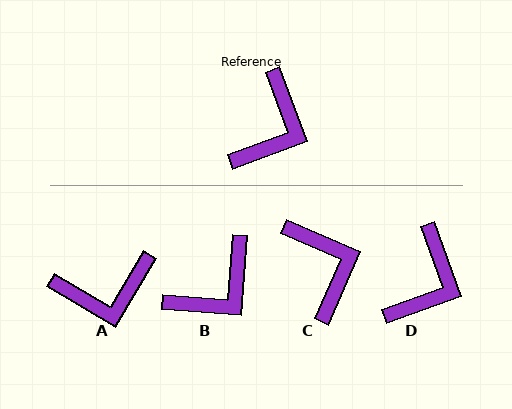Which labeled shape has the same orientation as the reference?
D.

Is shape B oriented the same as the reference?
No, it is off by about 24 degrees.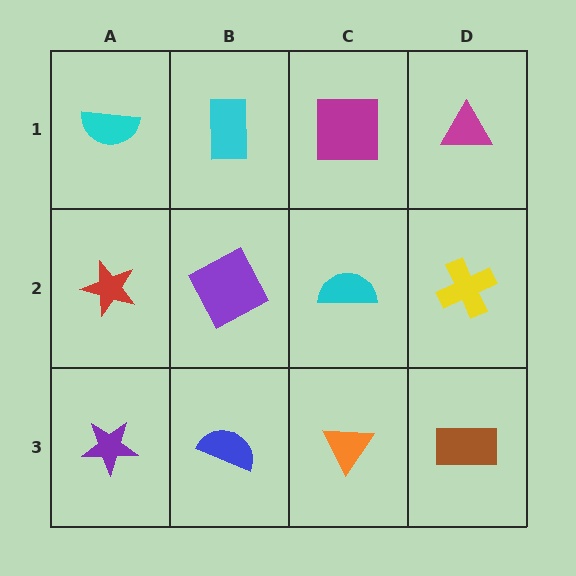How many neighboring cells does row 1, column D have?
2.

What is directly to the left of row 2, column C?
A purple square.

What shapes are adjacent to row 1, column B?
A purple square (row 2, column B), a cyan semicircle (row 1, column A), a magenta square (row 1, column C).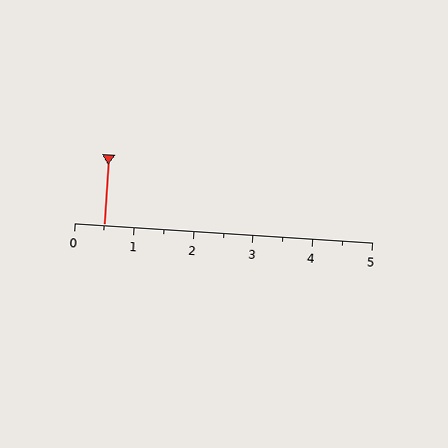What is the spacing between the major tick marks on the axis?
The major ticks are spaced 1 apart.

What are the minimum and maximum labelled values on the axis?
The axis runs from 0 to 5.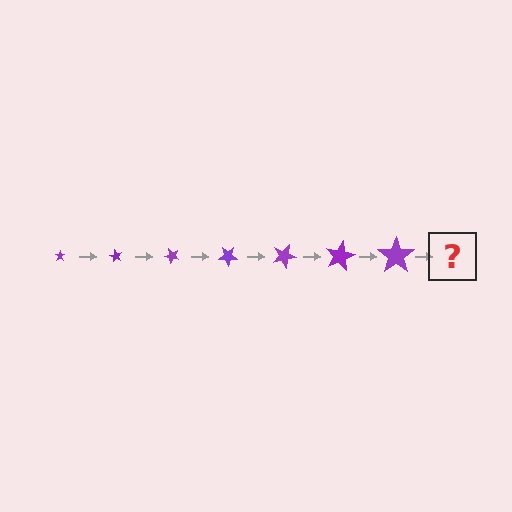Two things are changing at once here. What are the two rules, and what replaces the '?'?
The two rules are that the star grows larger each step and it rotates 60 degrees each step. The '?' should be a star, larger than the previous one and rotated 420 degrees from the start.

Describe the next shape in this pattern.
It should be a star, larger than the previous one and rotated 420 degrees from the start.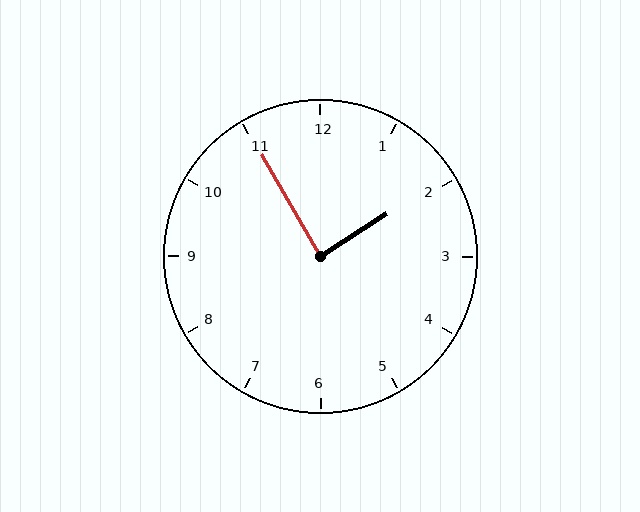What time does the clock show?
1:55.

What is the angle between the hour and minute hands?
Approximately 88 degrees.